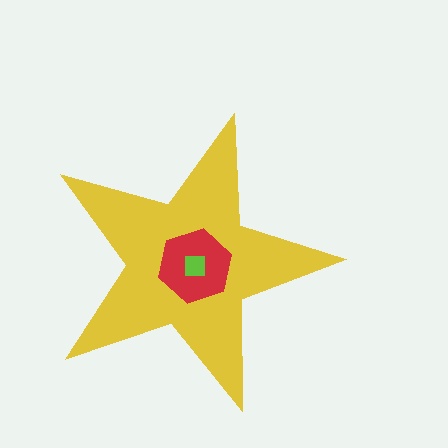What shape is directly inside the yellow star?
The red hexagon.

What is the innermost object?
The lime square.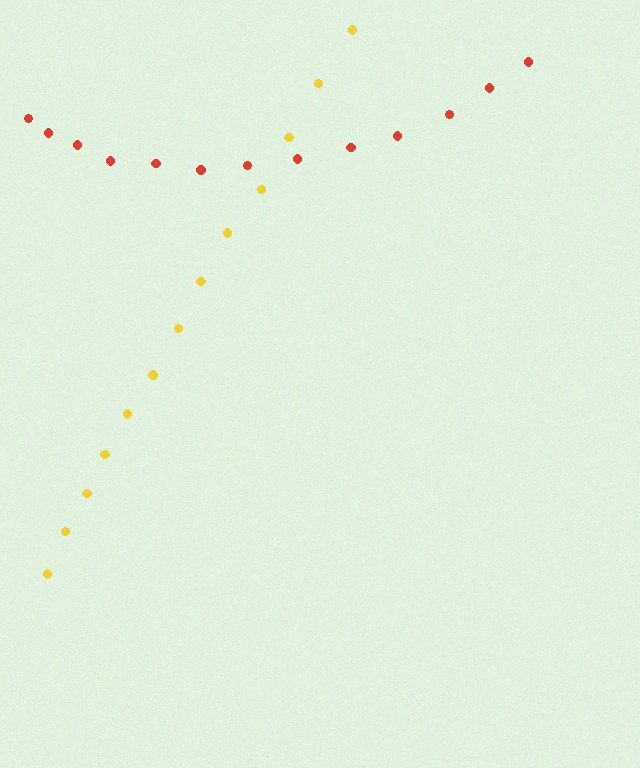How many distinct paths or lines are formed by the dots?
There are 2 distinct paths.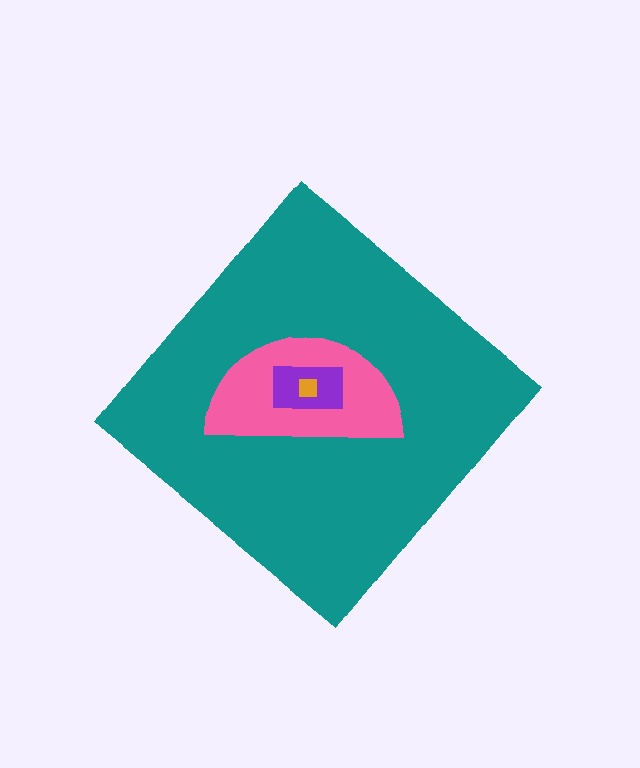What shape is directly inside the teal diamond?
The pink semicircle.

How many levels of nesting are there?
4.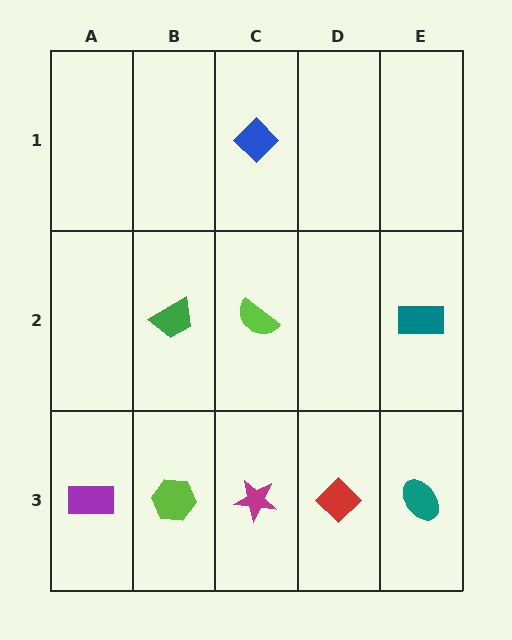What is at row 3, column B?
A lime hexagon.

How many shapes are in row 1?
1 shape.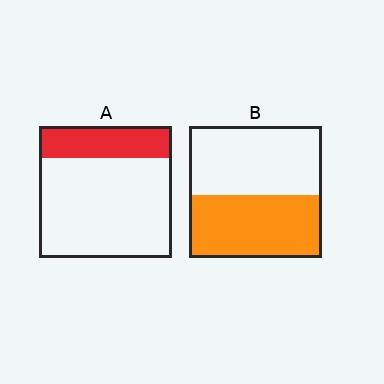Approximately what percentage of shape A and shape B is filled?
A is approximately 25% and B is approximately 50%.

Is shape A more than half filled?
No.